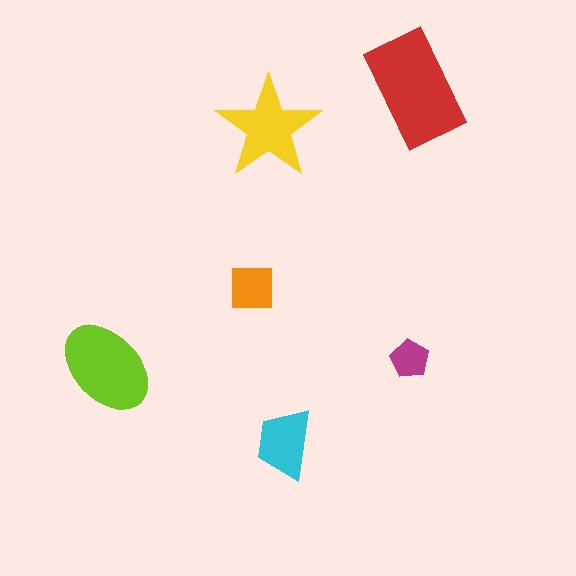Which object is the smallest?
The magenta pentagon.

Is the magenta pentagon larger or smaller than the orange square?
Smaller.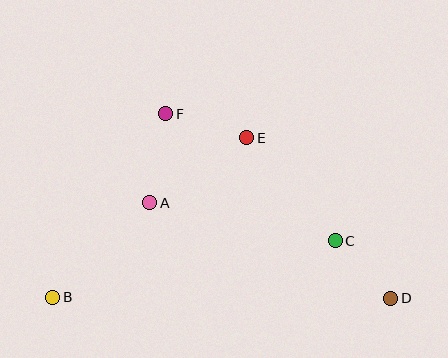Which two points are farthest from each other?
Points B and D are farthest from each other.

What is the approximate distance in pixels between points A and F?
The distance between A and F is approximately 91 pixels.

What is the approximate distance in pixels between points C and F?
The distance between C and F is approximately 211 pixels.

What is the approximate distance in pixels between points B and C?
The distance between B and C is approximately 288 pixels.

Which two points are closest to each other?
Points C and D are closest to each other.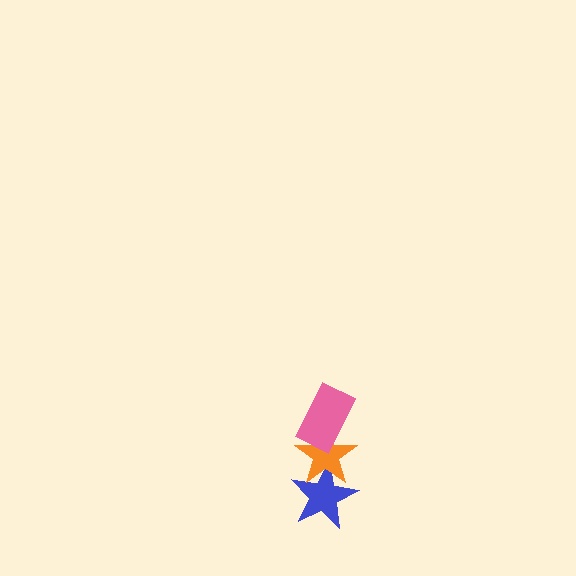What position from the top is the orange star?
The orange star is 2nd from the top.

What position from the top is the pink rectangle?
The pink rectangle is 1st from the top.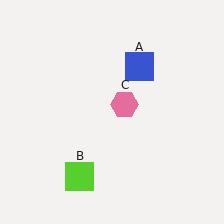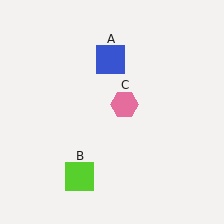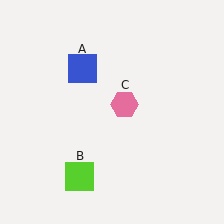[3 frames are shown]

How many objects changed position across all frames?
1 object changed position: blue square (object A).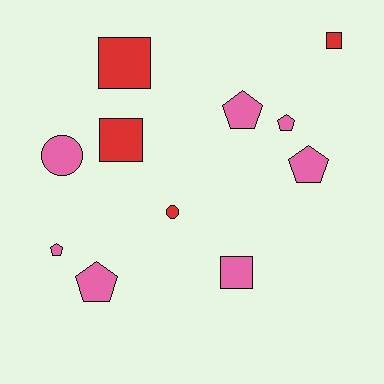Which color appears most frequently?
Pink, with 7 objects.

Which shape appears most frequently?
Pentagon, with 5 objects.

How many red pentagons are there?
There are no red pentagons.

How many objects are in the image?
There are 11 objects.